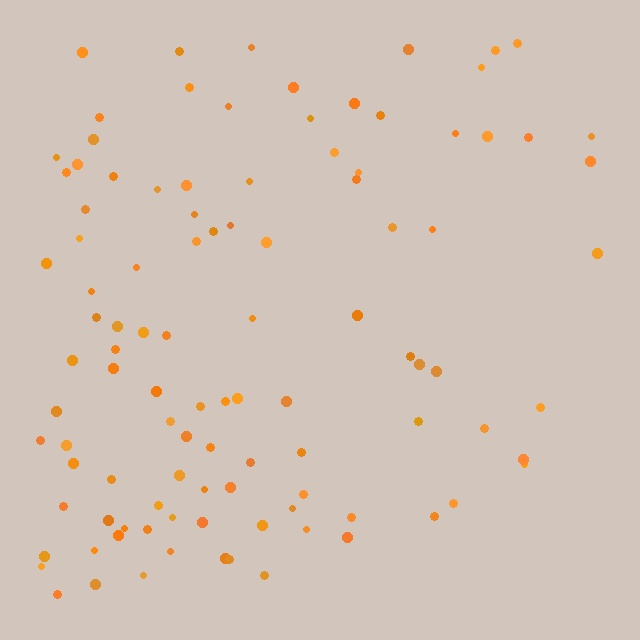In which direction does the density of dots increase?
From right to left, with the left side densest.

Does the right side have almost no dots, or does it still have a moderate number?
Still a moderate number, just noticeably fewer than the left.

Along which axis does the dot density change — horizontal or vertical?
Horizontal.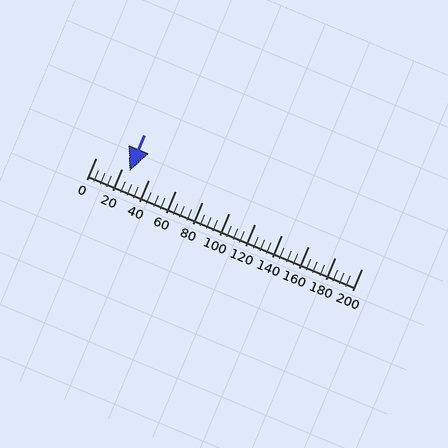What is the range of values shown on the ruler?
The ruler shows values from 0 to 200.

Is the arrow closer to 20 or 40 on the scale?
The arrow is closer to 20.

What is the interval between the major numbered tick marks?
The major tick marks are spaced 20 units apart.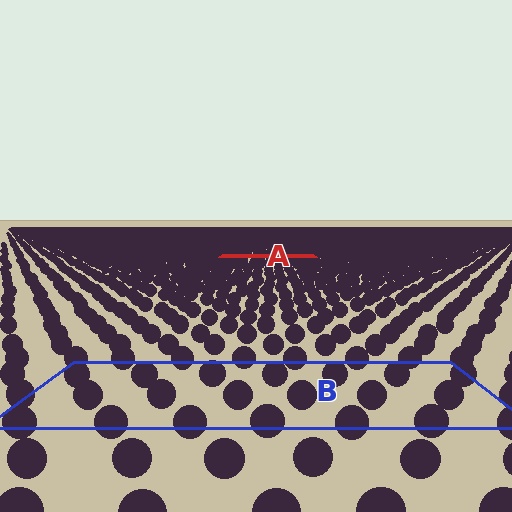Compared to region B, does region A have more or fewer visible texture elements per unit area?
Region A has more texture elements per unit area — they are packed more densely because it is farther away.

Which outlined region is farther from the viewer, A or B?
Region A is farther from the viewer — the texture elements inside it appear smaller and more densely packed.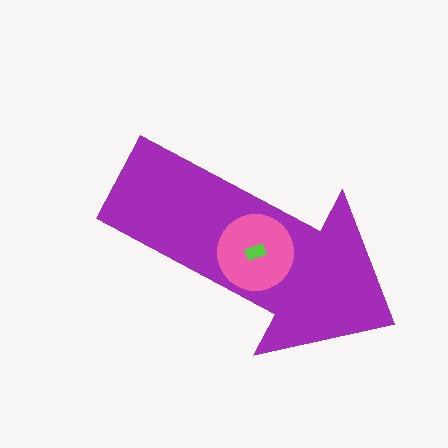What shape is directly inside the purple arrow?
The pink circle.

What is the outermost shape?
The purple arrow.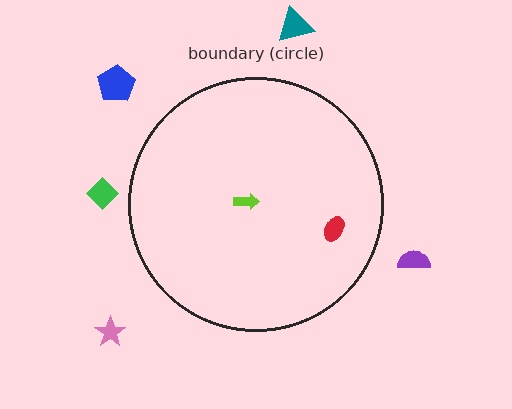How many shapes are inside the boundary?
2 inside, 5 outside.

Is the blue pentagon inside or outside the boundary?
Outside.